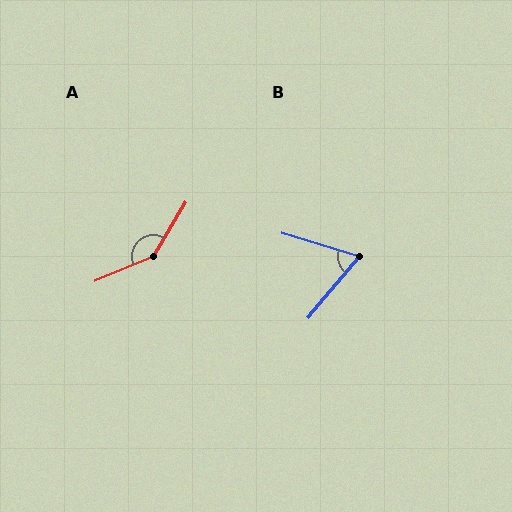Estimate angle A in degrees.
Approximately 144 degrees.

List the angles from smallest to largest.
B (67°), A (144°).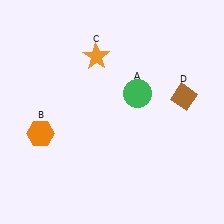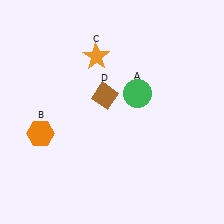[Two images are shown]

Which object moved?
The brown diamond (D) moved left.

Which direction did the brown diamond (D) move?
The brown diamond (D) moved left.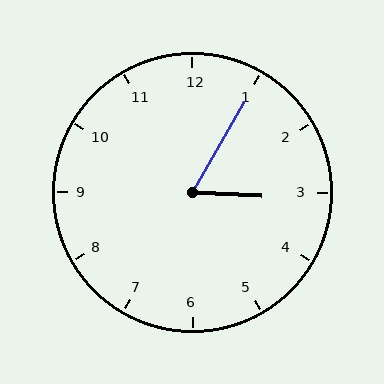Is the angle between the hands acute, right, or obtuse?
It is acute.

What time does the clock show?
3:05.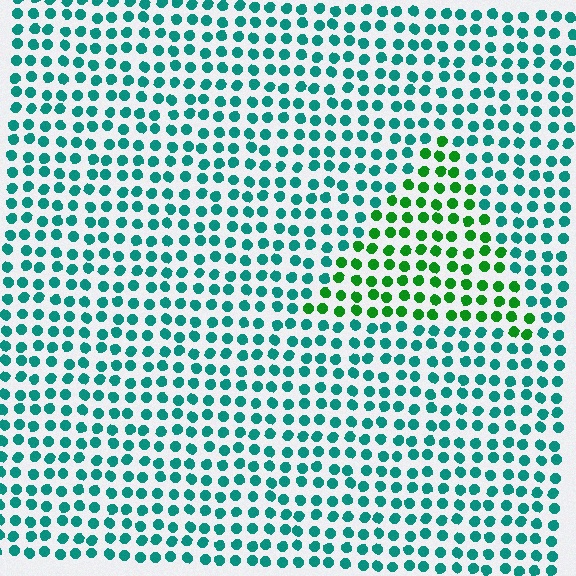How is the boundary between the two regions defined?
The boundary is defined purely by a slight shift in hue (about 46 degrees). Spacing, size, and orientation are identical on both sides.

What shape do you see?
I see a triangle.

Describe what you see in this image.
The image is filled with small teal elements in a uniform arrangement. A triangle-shaped region is visible where the elements are tinted to a slightly different hue, forming a subtle color boundary.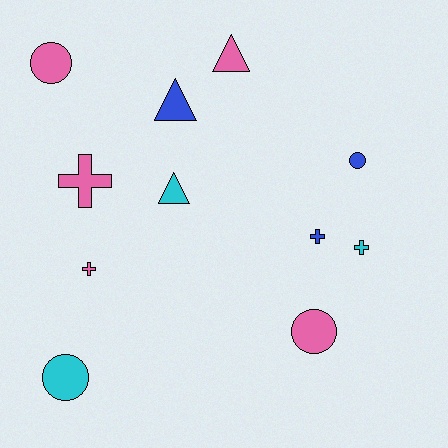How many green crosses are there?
There are no green crosses.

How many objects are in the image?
There are 11 objects.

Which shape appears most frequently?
Circle, with 4 objects.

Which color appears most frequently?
Pink, with 5 objects.